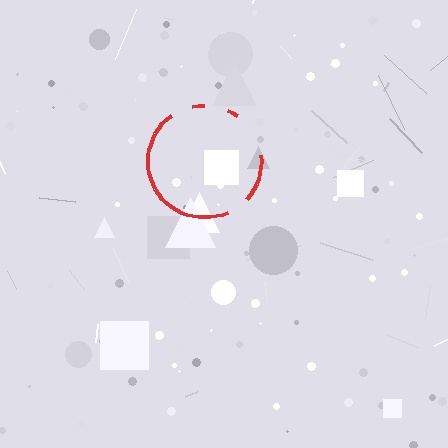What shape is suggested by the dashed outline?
The dashed outline suggests a circle.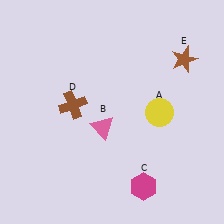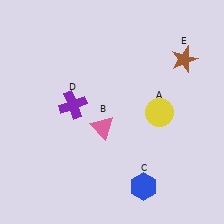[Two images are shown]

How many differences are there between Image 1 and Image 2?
There are 2 differences between the two images.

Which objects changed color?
C changed from magenta to blue. D changed from brown to purple.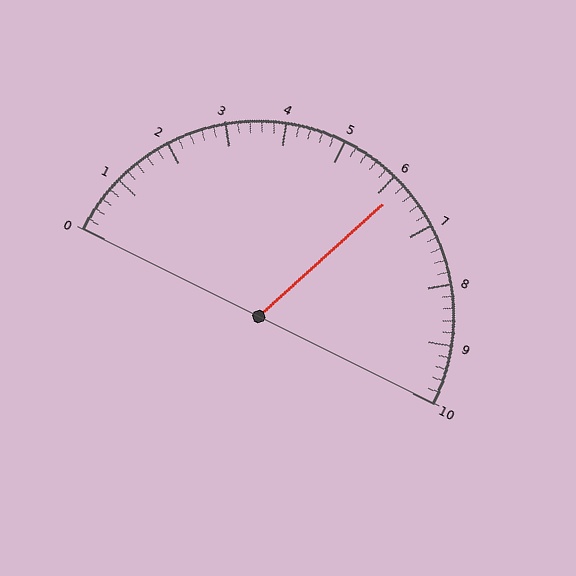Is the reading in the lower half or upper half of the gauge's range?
The reading is in the upper half of the range (0 to 10).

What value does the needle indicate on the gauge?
The needle indicates approximately 6.2.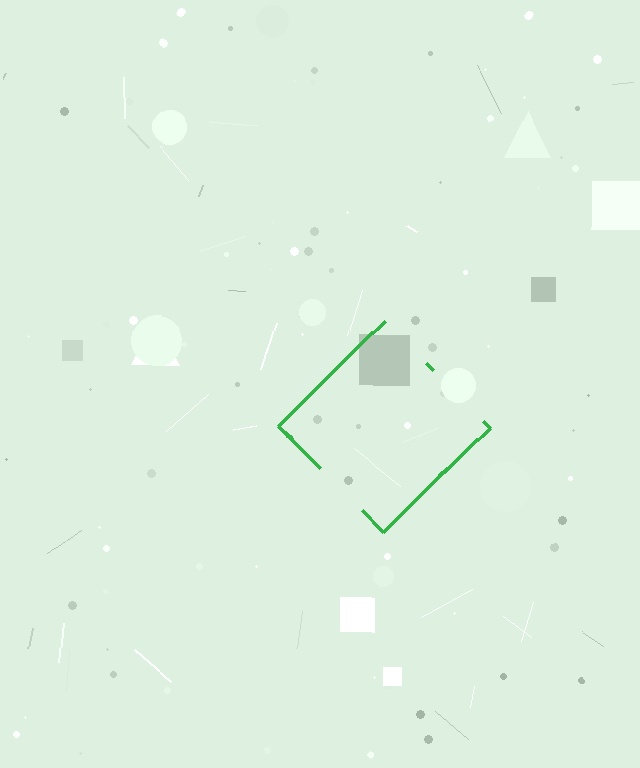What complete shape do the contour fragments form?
The contour fragments form a diamond.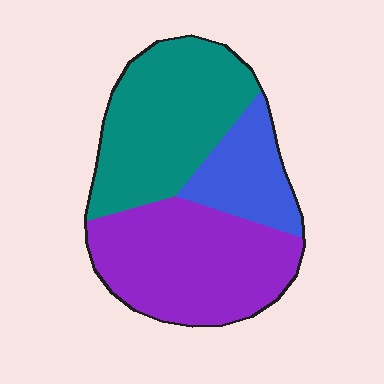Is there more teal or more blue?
Teal.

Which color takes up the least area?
Blue, at roughly 20%.